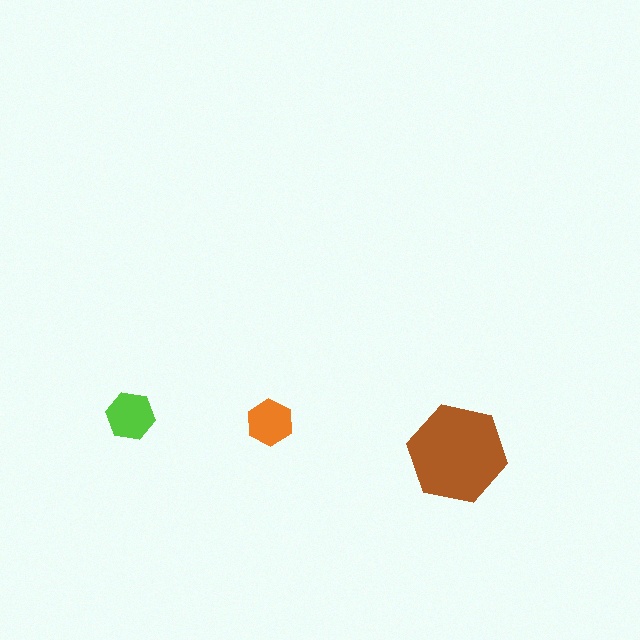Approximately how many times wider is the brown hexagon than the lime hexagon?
About 2 times wider.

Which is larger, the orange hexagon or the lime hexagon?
The lime one.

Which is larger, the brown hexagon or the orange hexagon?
The brown one.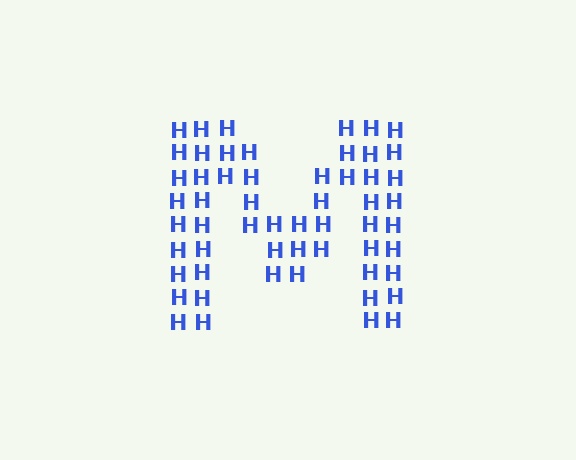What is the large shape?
The large shape is the letter M.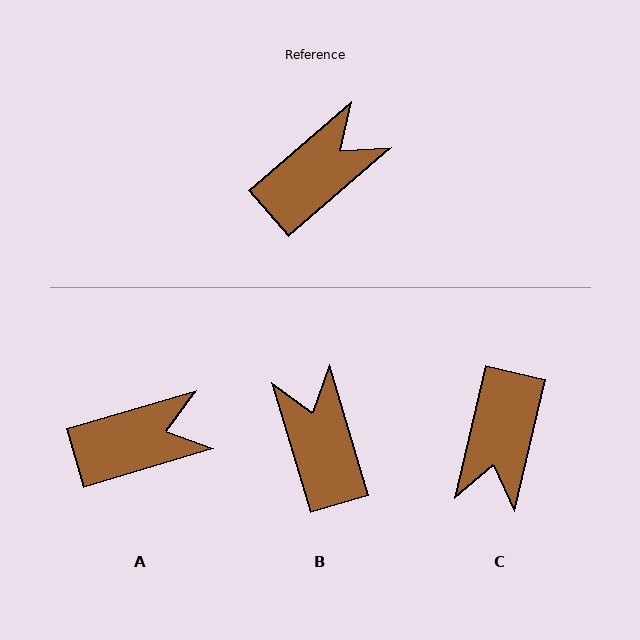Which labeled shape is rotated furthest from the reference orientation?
C, about 144 degrees away.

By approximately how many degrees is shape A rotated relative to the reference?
Approximately 24 degrees clockwise.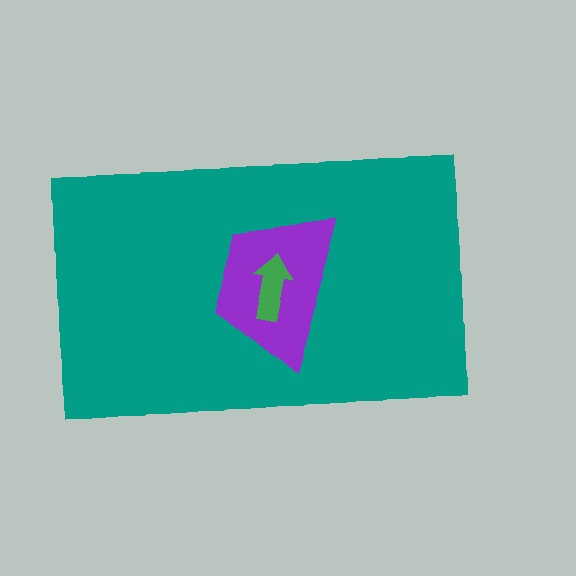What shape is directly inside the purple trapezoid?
The green arrow.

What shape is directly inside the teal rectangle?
The purple trapezoid.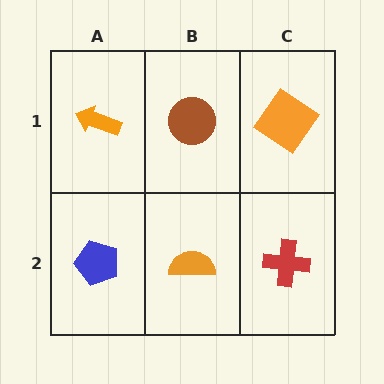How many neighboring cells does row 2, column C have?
2.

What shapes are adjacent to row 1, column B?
An orange semicircle (row 2, column B), an orange arrow (row 1, column A), an orange diamond (row 1, column C).